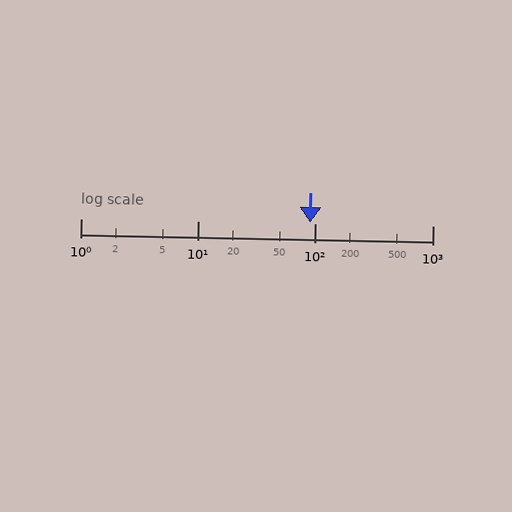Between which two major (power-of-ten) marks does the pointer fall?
The pointer is between 10 and 100.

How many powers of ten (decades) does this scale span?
The scale spans 3 decades, from 1 to 1000.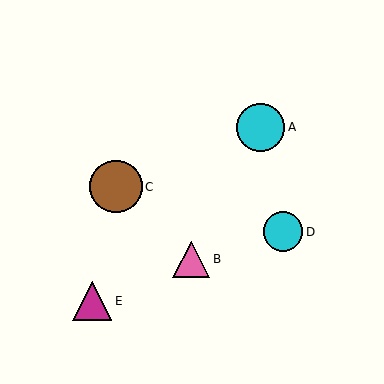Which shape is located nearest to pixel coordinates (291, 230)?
The cyan circle (labeled D) at (283, 232) is nearest to that location.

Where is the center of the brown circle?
The center of the brown circle is at (116, 187).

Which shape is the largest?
The brown circle (labeled C) is the largest.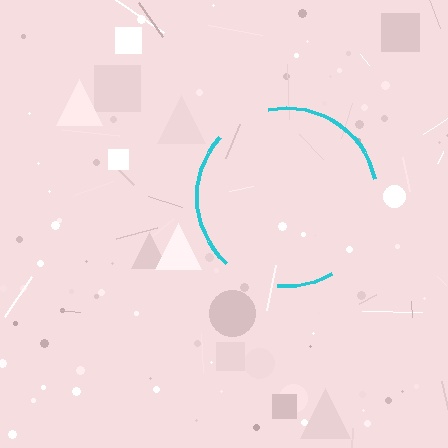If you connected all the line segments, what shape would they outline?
They would outline a circle.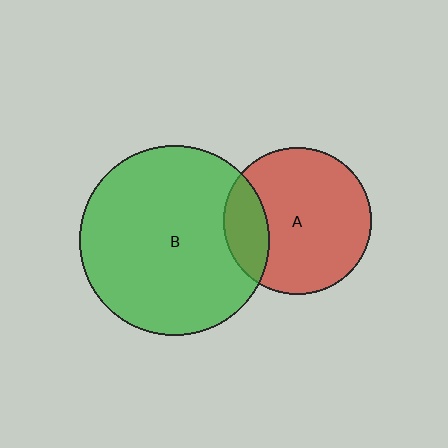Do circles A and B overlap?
Yes.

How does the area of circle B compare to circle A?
Approximately 1.7 times.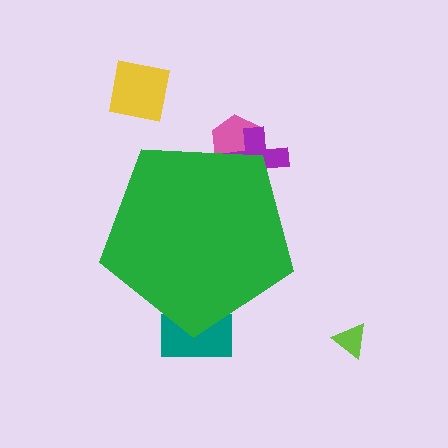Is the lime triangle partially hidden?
No, the lime triangle is fully visible.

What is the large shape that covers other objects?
A green pentagon.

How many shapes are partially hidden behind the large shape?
3 shapes are partially hidden.